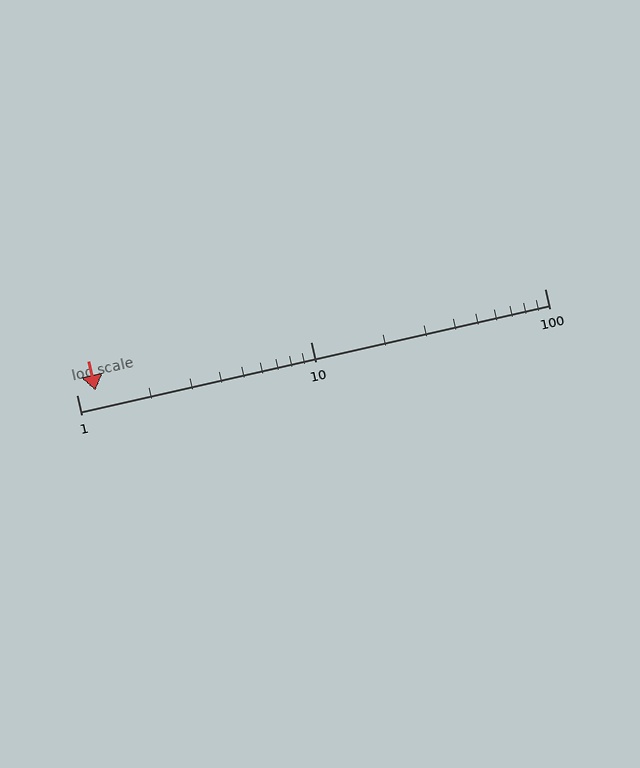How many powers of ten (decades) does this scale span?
The scale spans 2 decades, from 1 to 100.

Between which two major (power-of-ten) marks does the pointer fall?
The pointer is between 1 and 10.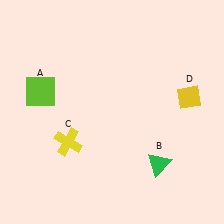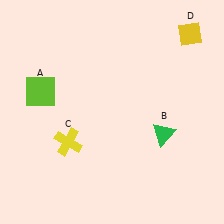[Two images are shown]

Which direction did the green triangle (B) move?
The green triangle (B) moved up.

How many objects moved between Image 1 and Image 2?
2 objects moved between the two images.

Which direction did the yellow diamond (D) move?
The yellow diamond (D) moved up.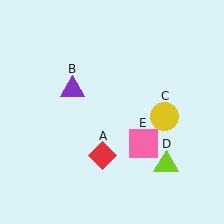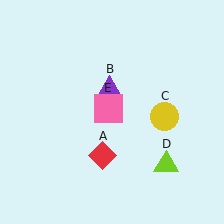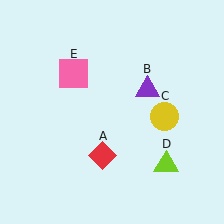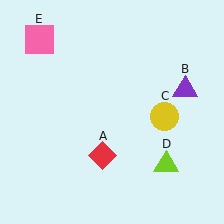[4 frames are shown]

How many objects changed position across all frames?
2 objects changed position: purple triangle (object B), pink square (object E).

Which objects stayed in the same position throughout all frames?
Red diamond (object A) and yellow circle (object C) and lime triangle (object D) remained stationary.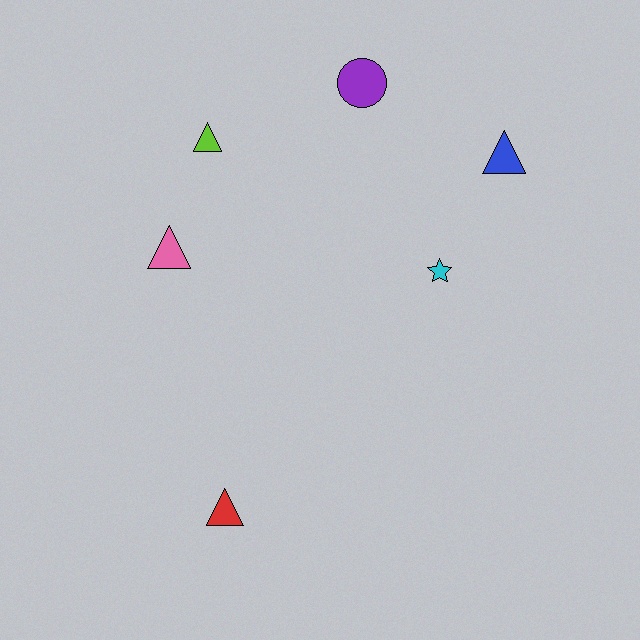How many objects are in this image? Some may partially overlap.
There are 6 objects.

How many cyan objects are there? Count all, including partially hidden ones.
There is 1 cyan object.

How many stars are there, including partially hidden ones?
There is 1 star.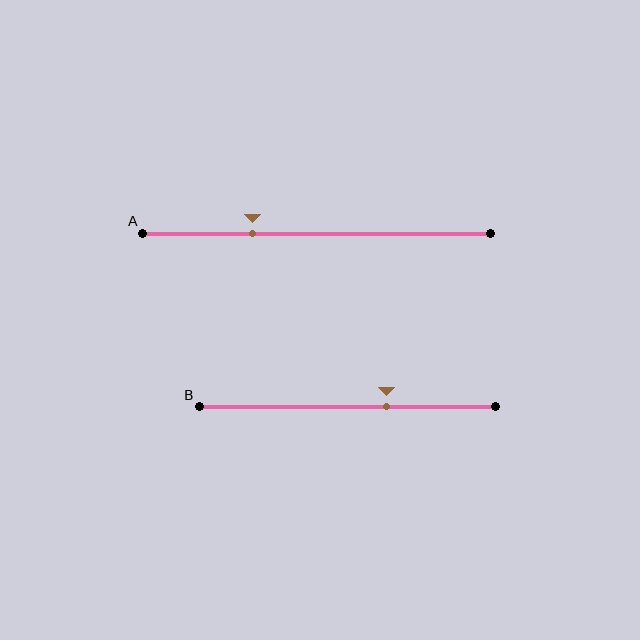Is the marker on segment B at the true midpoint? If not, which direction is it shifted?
No, the marker on segment B is shifted to the right by about 13% of the segment length.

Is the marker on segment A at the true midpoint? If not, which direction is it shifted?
No, the marker on segment A is shifted to the left by about 18% of the segment length.